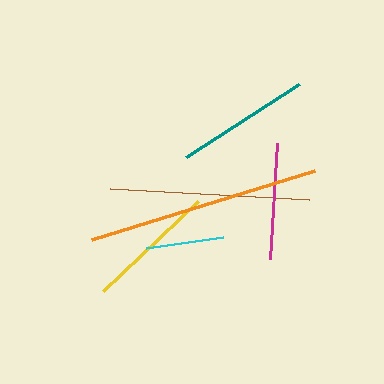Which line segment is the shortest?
The cyan line is the shortest at approximately 79 pixels.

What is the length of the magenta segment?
The magenta segment is approximately 116 pixels long.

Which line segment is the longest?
The orange line is the longest at approximately 234 pixels.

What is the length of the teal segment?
The teal segment is approximately 134 pixels long.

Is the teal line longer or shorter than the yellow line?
The teal line is longer than the yellow line.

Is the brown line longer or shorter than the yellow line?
The brown line is longer than the yellow line.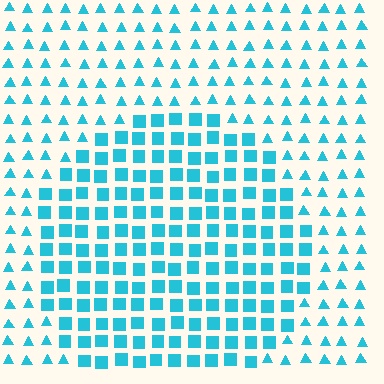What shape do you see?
I see a circle.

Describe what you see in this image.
The image is filled with small cyan elements arranged in a uniform grid. A circle-shaped region contains squares, while the surrounding area contains triangles. The boundary is defined purely by the change in element shape.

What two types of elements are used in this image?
The image uses squares inside the circle region and triangles outside it.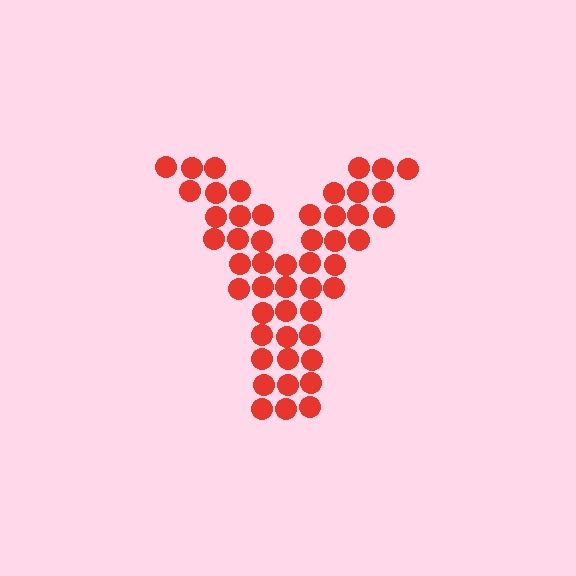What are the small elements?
The small elements are circles.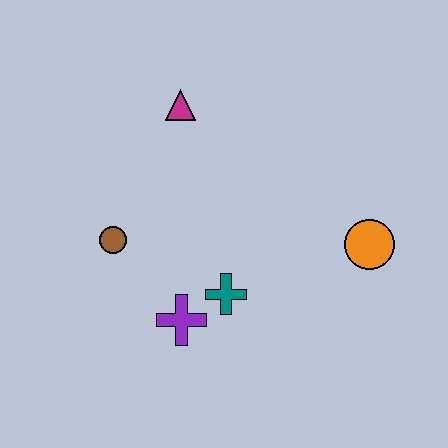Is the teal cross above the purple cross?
Yes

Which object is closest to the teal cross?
The purple cross is closest to the teal cross.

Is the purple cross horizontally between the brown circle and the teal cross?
Yes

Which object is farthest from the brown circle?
The orange circle is farthest from the brown circle.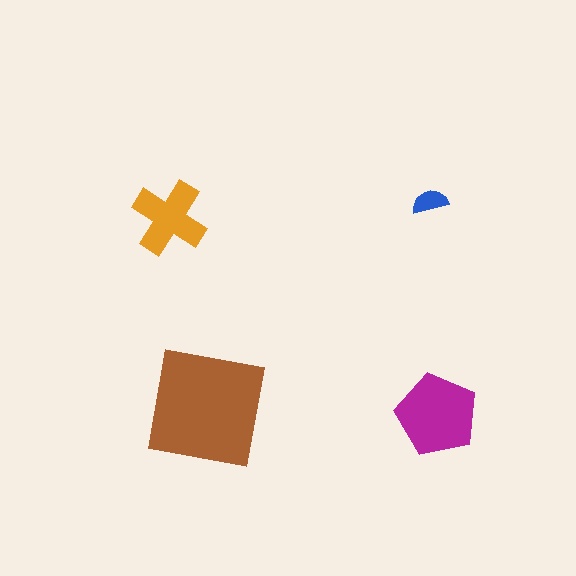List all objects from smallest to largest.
The blue semicircle, the orange cross, the magenta pentagon, the brown square.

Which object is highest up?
The blue semicircle is topmost.